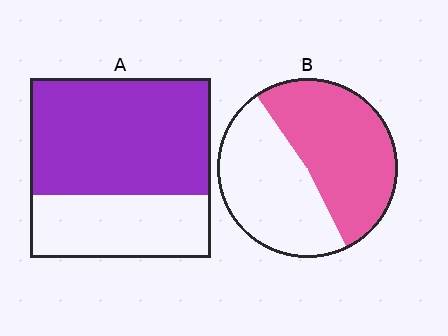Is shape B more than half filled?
Roughly half.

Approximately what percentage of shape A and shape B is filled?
A is approximately 65% and B is approximately 55%.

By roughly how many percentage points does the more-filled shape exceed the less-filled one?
By roughly 10 percentage points (A over B).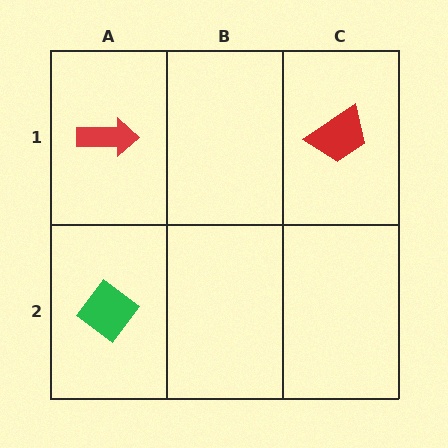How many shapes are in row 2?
1 shape.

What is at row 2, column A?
A green diamond.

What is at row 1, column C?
A red trapezoid.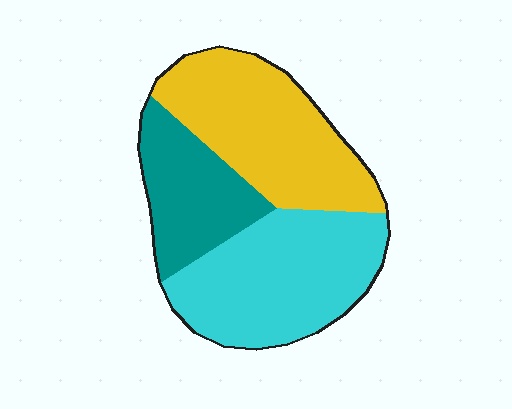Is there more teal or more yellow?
Yellow.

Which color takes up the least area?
Teal, at roughly 25%.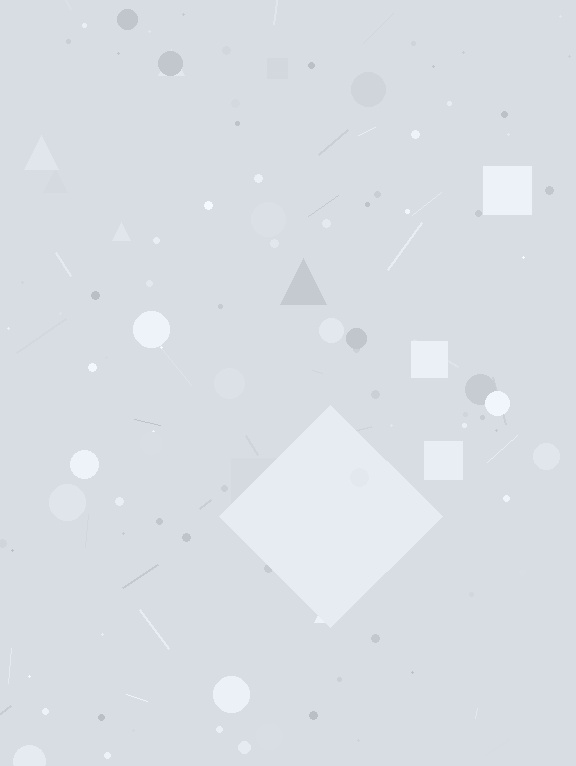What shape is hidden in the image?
A diamond is hidden in the image.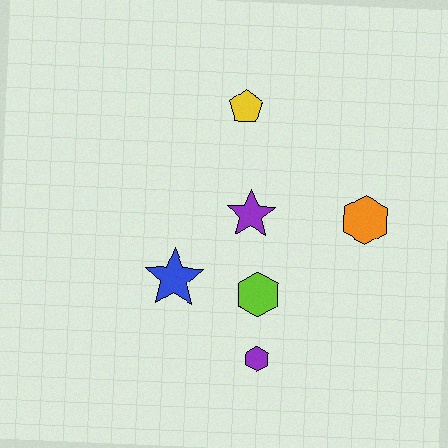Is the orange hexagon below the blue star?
No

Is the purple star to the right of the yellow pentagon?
Yes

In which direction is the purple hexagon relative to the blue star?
The purple hexagon is to the right of the blue star.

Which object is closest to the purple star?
The lime hexagon is closest to the purple star.